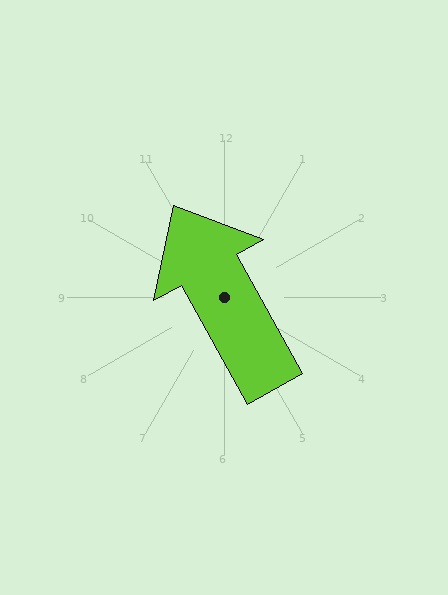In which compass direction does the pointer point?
Northwest.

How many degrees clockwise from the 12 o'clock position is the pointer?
Approximately 331 degrees.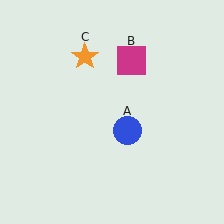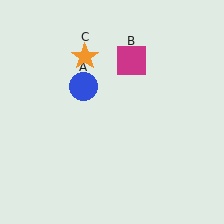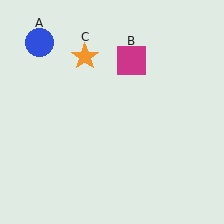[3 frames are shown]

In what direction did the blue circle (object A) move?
The blue circle (object A) moved up and to the left.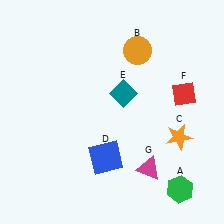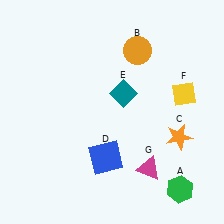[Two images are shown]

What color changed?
The diamond (F) changed from red in Image 1 to yellow in Image 2.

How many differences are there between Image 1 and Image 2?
There is 1 difference between the two images.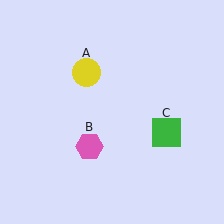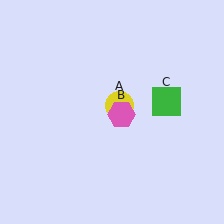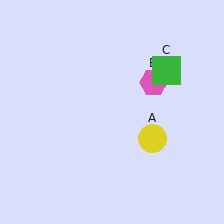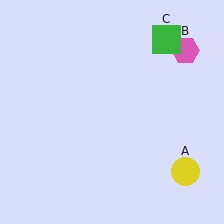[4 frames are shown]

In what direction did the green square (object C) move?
The green square (object C) moved up.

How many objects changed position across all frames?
3 objects changed position: yellow circle (object A), pink hexagon (object B), green square (object C).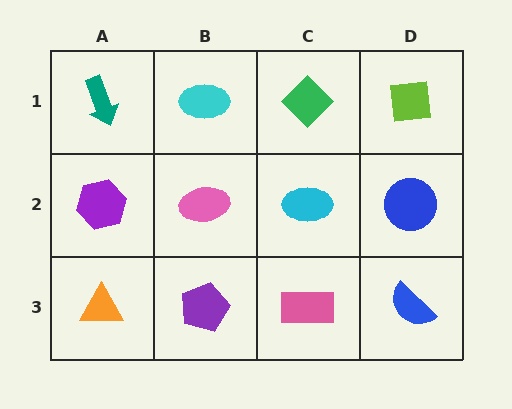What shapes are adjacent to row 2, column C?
A green diamond (row 1, column C), a pink rectangle (row 3, column C), a pink ellipse (row 2, column B), a blue circle (row 2, column D).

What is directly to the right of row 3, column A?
A purple pentagon.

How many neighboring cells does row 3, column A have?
2.